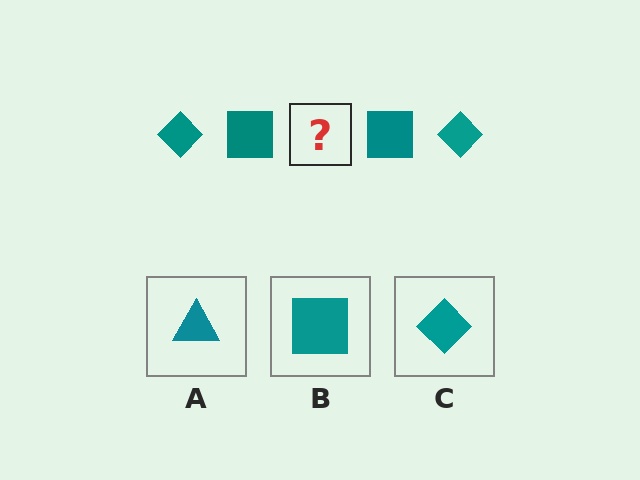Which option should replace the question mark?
Option C.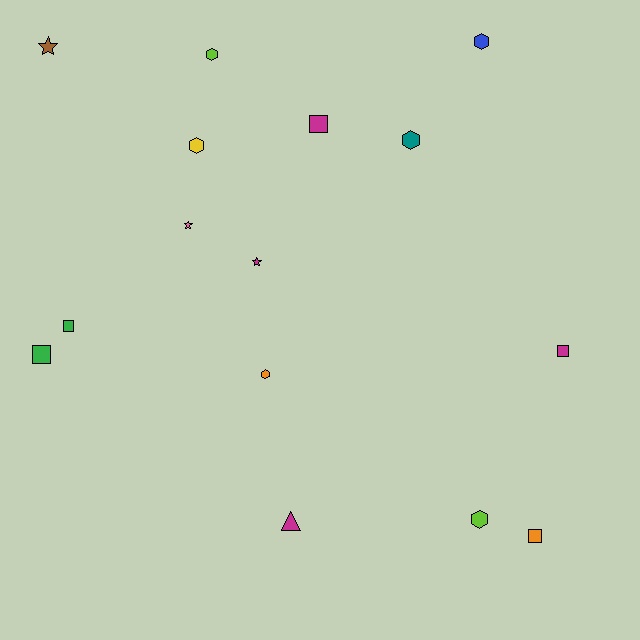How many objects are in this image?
There are 15 objects.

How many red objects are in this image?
There are no red objects.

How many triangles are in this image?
There is 1 triangle.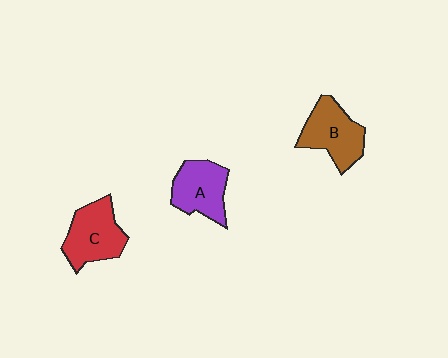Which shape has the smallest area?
Shape A (purple).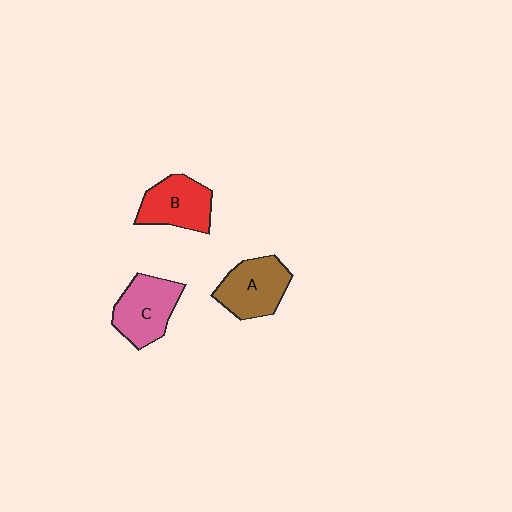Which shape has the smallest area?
Shape B (red).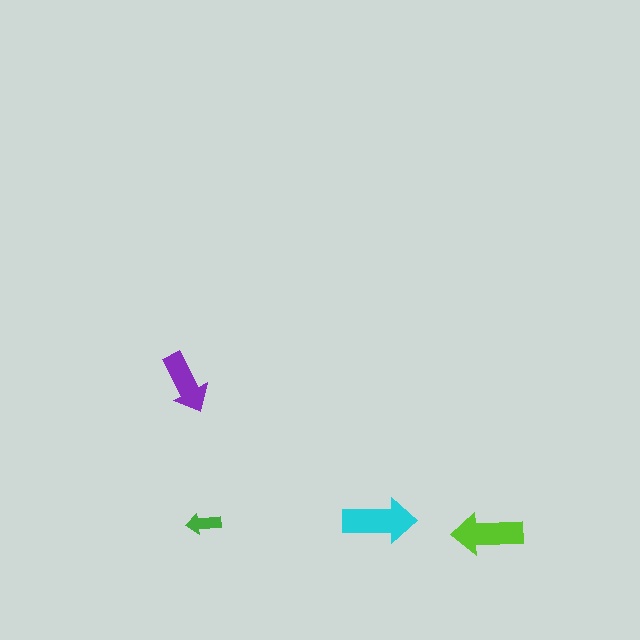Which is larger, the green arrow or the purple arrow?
The purple one.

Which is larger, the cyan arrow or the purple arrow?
The cyan one.